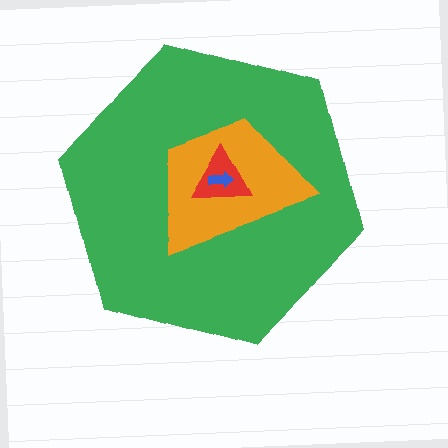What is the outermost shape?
The green hexagon.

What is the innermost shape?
The blue arrow.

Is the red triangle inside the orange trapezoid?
Yes.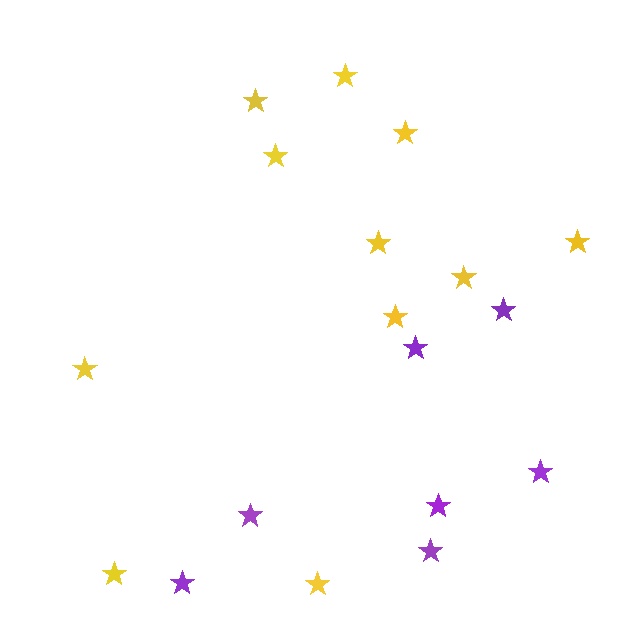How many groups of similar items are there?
There are 2 groups: one group of yellow stars (11) and one group of purple stars (7).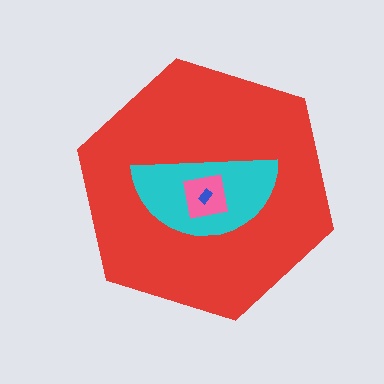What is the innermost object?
The blue rectangle.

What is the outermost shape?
The red hexagon.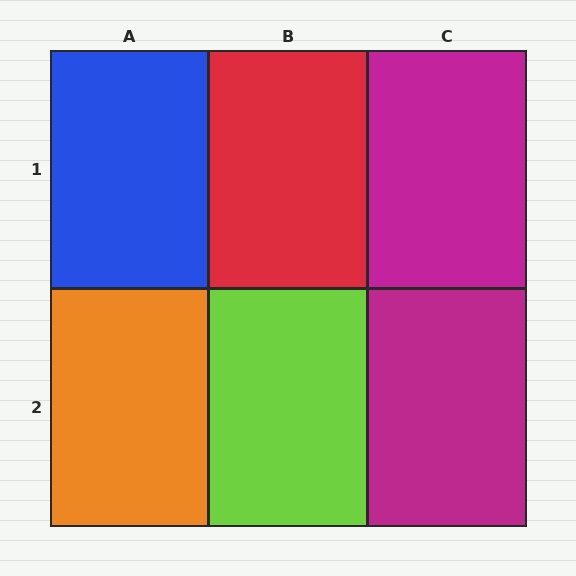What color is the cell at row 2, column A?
Orange.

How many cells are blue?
1 cell is blue.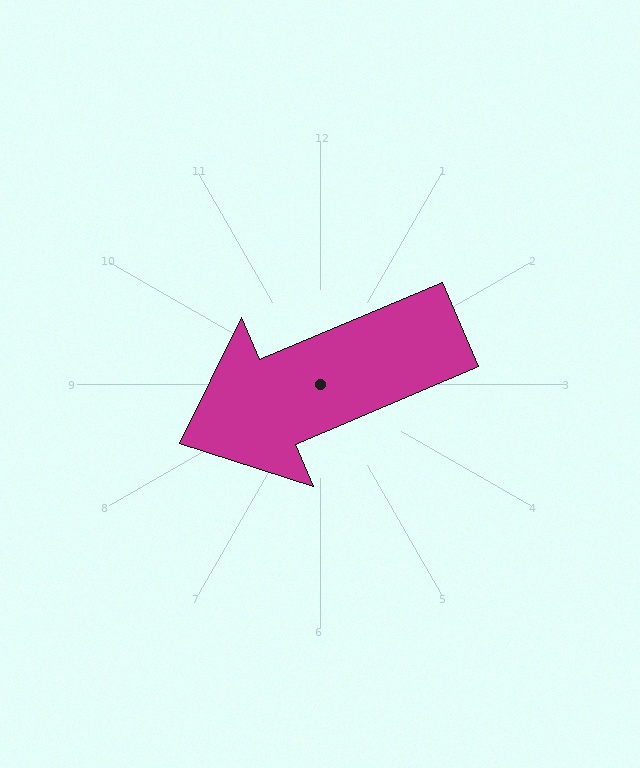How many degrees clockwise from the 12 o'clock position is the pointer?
Approximately 247 degrees.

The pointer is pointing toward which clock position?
Roughly 8 o'clock.